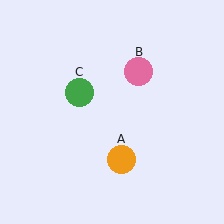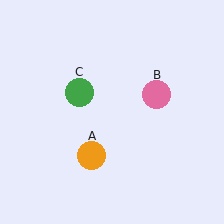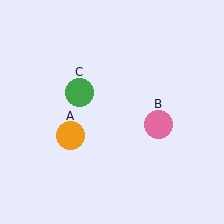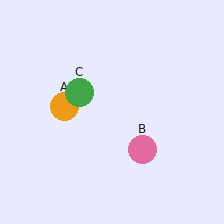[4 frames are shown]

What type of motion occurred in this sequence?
The orange circle (object A), pink circle (object B) rotated clockwise around the center of the scene.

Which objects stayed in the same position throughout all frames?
Green circle (object C) remained stationary.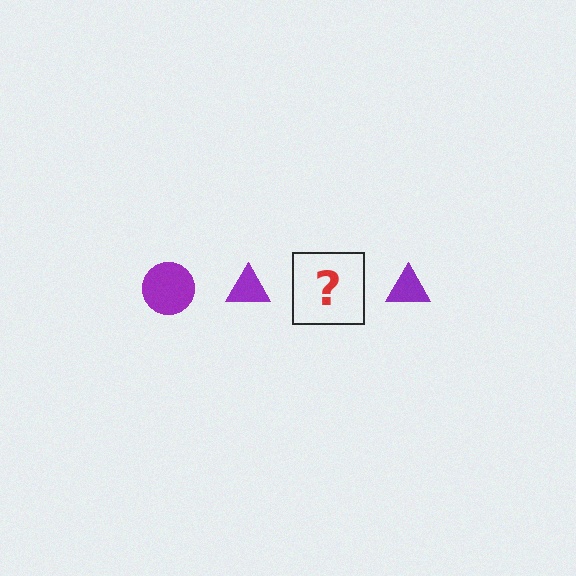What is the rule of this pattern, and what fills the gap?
The rule is that the pattern cycles through circle, triangle shapes in purple. The gap should be filled with a purple circle.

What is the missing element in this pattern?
The missing element is a purple circle.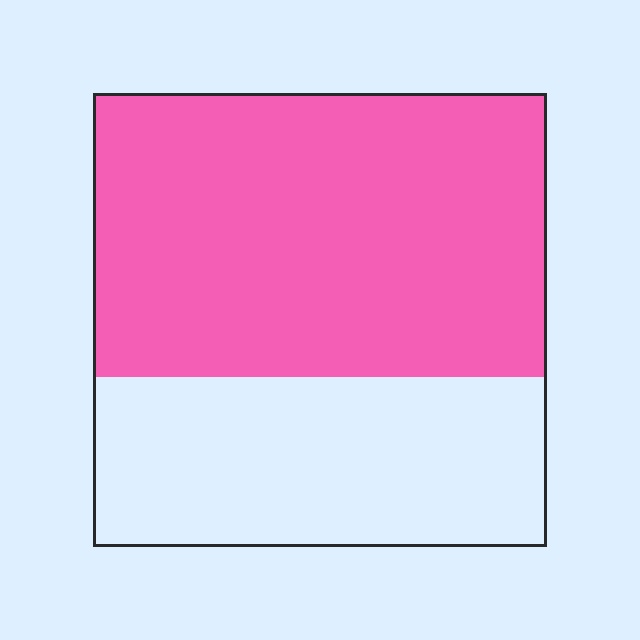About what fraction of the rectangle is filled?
About five eighths (5/8).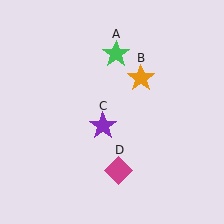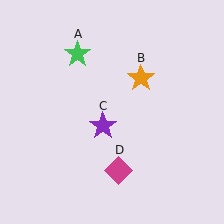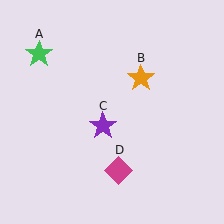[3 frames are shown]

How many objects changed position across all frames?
1 object changed position: green star (object A).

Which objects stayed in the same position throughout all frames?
Orange star (object B) and purple star (object C) and magenta diamond (object D) remained stationary.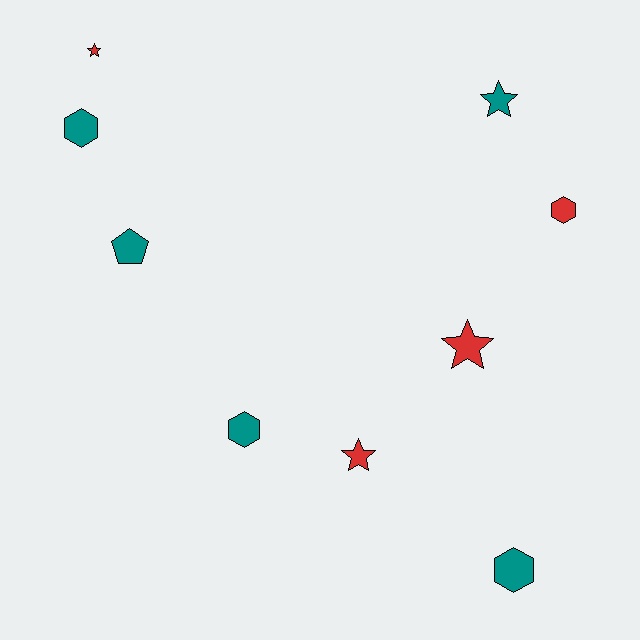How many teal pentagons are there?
There is 1 teal pentagon.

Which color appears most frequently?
Teal, with 5 objects.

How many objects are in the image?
There are 9 objects.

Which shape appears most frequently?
Hexagon, with 4 objects.